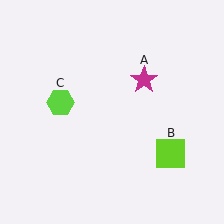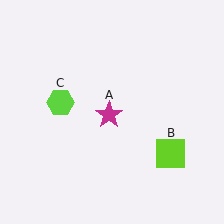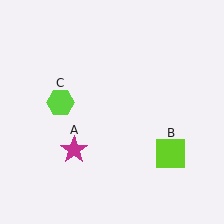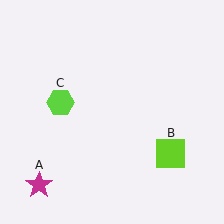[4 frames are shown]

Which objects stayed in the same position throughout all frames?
Lime square (object B) and lime hexagon (object C) remained stationary.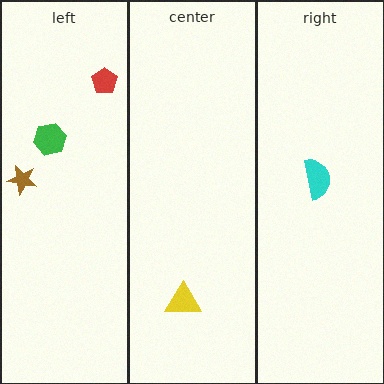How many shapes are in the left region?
3.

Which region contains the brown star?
The left region.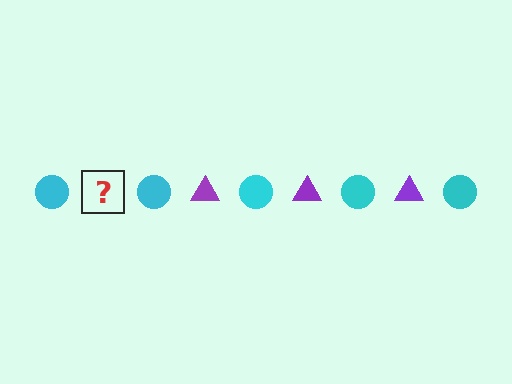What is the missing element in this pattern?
The missing element is a purple triangle.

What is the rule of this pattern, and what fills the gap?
The rule is that the pattern alternates between cyan circle and purple triangle. The gap should be filled with a purple triangle.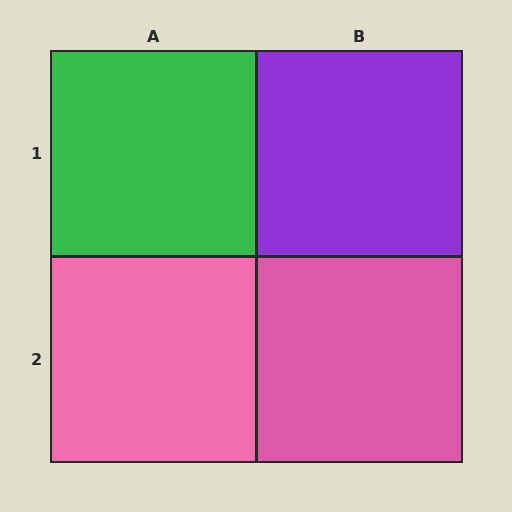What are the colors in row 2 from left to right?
Pink, pink.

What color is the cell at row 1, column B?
Purple.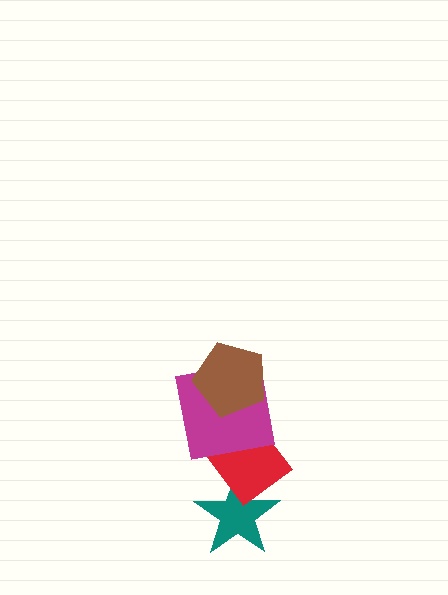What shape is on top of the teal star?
The red diamond is on top of the teal star.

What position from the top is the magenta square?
The magenta square is 2nd from the top.